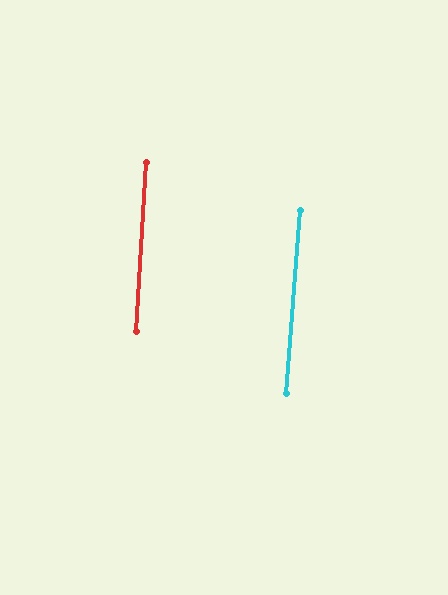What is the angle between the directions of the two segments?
Approximately 1 degree.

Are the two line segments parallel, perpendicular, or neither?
Parallel — their directions differ by only 1.1°.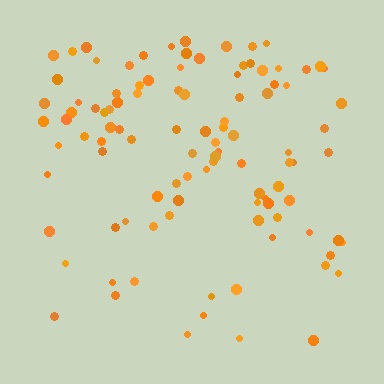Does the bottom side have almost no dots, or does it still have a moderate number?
Still a moderate number, just noticeably fewer than the top.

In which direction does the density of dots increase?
From bottom to top, with the top side densest.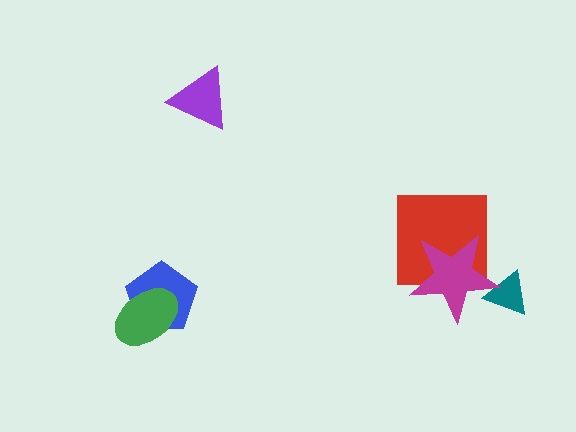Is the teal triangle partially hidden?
Yes, it is partially covered by another shape.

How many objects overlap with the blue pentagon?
1 object overlaps with the blue pentagon.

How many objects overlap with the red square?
1 object overlaps with the red square.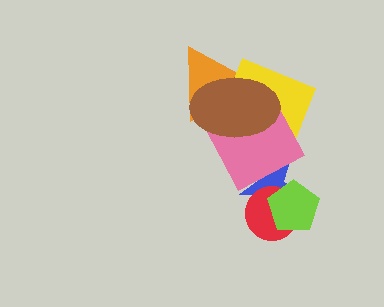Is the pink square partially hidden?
Yes, it is partially covered by another shape.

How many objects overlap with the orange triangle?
3 objects overlap with the orange triangle.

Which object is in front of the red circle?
The lime pentagon is in front of the red circle.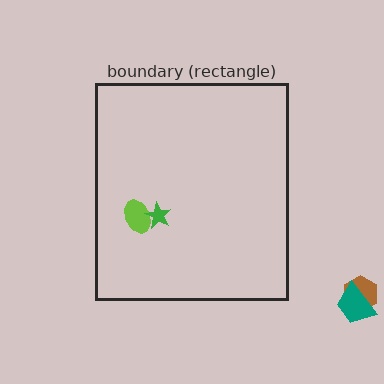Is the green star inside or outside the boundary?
Inside.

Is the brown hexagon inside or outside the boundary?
Outside.